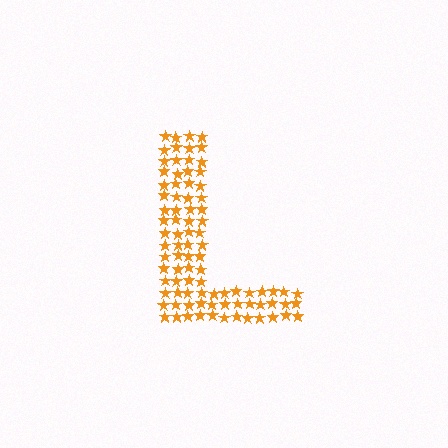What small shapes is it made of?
It is made of small stars.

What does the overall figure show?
The overall figure shows the letter L.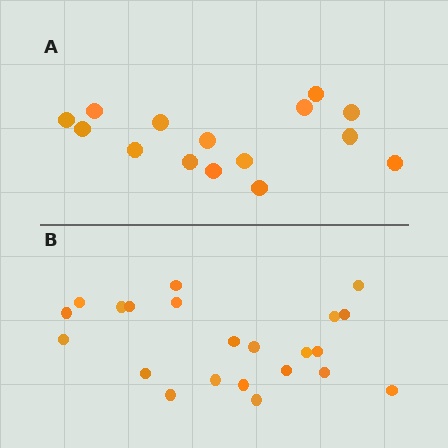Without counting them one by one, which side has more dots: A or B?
Region B (the bottom region) has more dots.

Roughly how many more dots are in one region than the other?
Region B has roughly 8 or so more dots than region A.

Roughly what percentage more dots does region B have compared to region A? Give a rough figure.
About 45% more.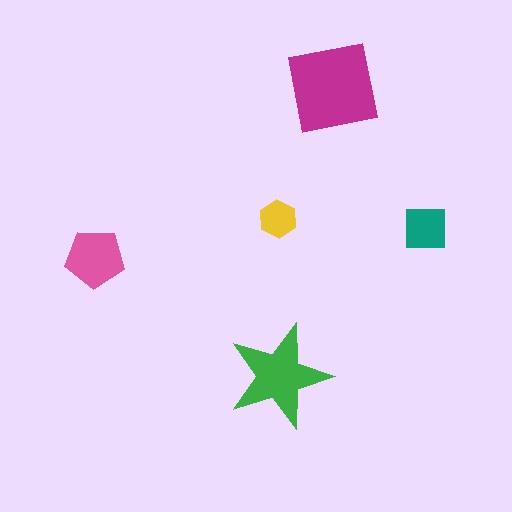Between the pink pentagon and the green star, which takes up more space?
The green star.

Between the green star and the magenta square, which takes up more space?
The magenta square.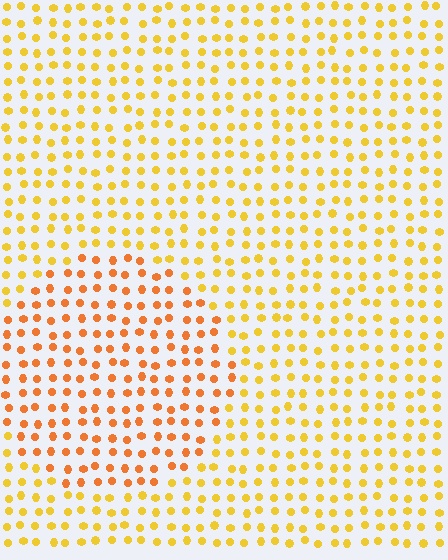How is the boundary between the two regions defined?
The boundary is defined purely by a slight shift in hue (about 26 degrees). Spacing, size, and orientation are identical on both sides.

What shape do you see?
I see a circle.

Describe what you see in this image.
The image is filled with small yellow elements in a uniform arrangement. A circle-shaped region is visible where the elements are tinted to a slightly different hue, forming a subtle color boundary.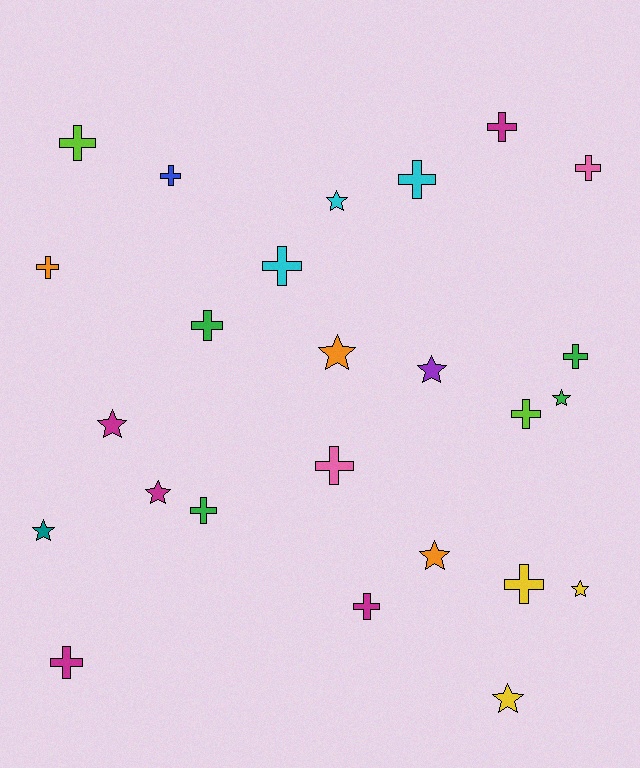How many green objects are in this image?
There are 4 green objects.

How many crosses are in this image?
There are 15 crosses.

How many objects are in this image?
There are 25 objects.